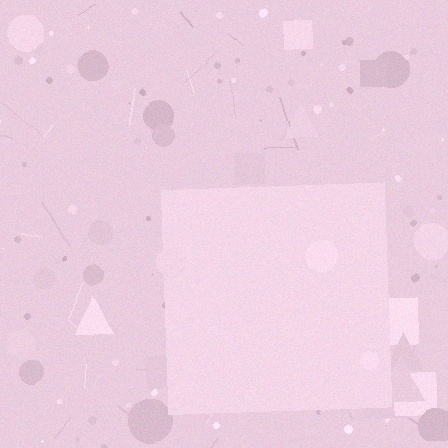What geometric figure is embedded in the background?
A square is embedded in the background.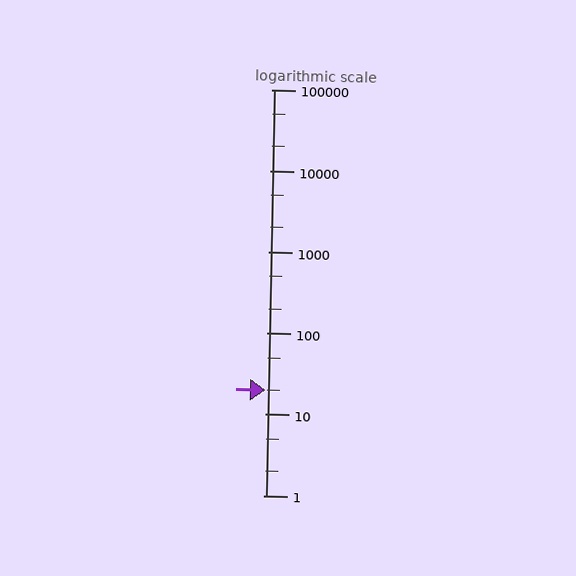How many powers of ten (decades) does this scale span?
The scale spans 5 decades, from 1 to 100000.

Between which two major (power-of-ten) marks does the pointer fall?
The pointer is between 10 and 100.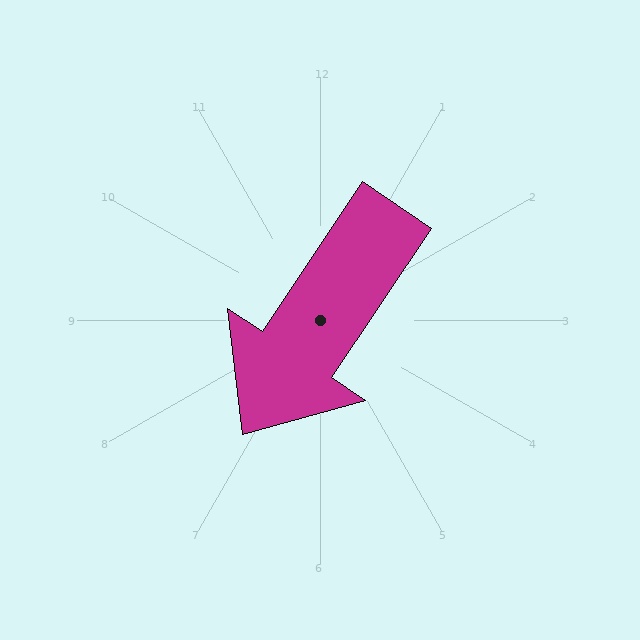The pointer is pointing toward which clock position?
Roughly 7 o'clock.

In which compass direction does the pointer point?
Southwest.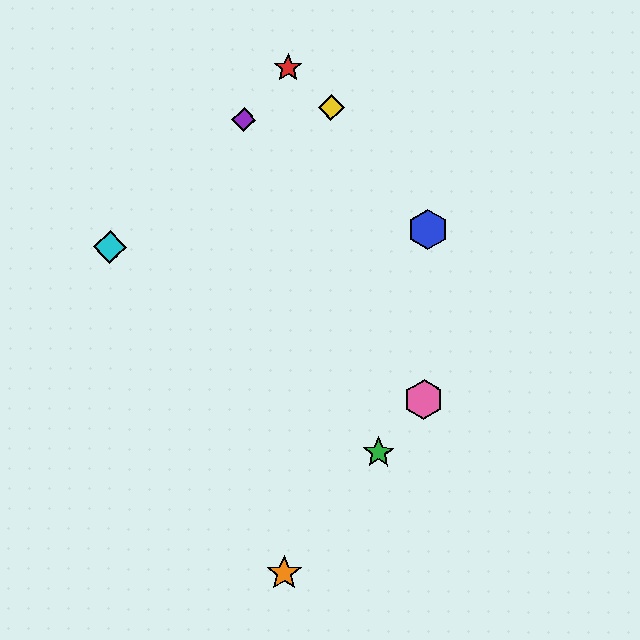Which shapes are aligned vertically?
The red star, the orange star are aligned vertically.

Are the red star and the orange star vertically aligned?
Yes, both are at x≈288.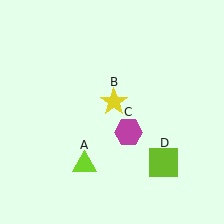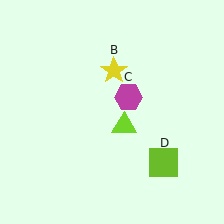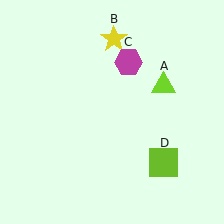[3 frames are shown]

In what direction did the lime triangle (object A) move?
The lime triangle (object A) moved up and to the right.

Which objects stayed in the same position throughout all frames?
Lime square (object D) remained stationary.